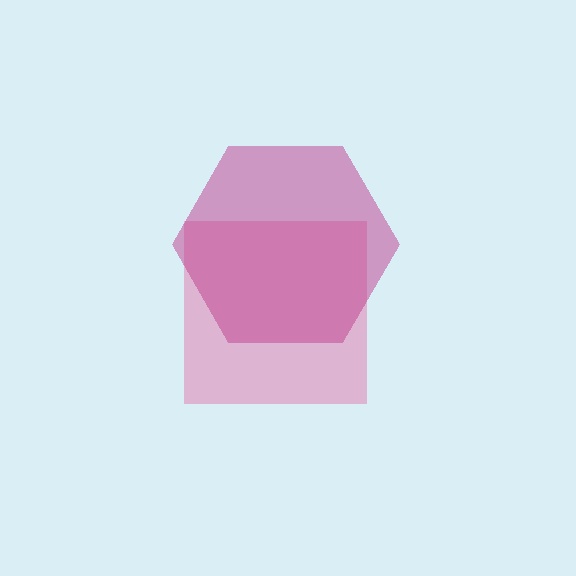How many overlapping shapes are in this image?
There are 2 overlapping shapes in the image.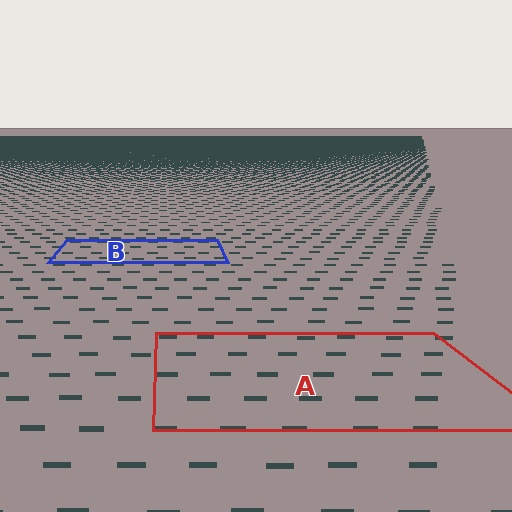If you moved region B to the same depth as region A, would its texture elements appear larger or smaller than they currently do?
They would appear larger. At a closer depth, the same texture elements are projected at a bigger on-screen size.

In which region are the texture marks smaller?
The texture marks are smaller in region B, because it is farther away.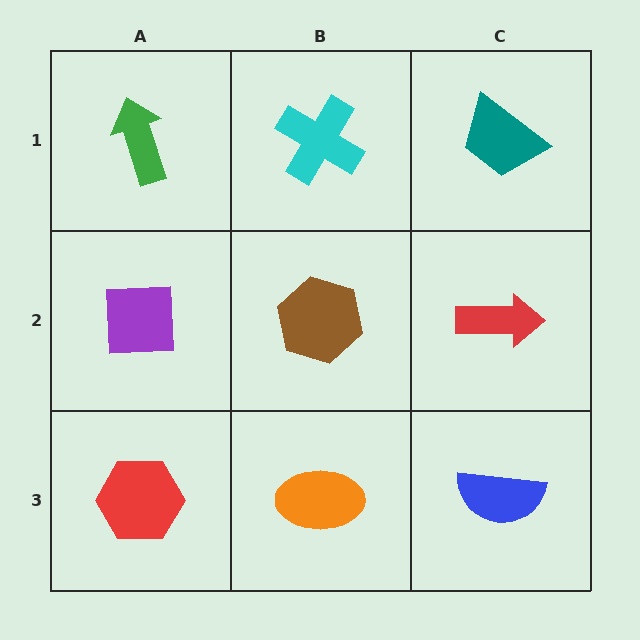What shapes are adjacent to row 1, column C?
A red arrow (row 2, column C), a cyan cross (row 1, column B).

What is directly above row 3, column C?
A red arrow.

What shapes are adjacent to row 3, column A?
A purple square (row 2, column A), an orange ellipse (row 3, column B).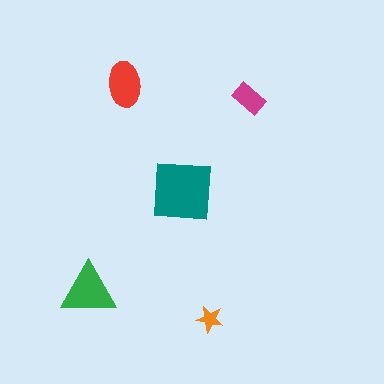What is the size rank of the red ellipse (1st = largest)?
3rd.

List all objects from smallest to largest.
The orange star, the magenta rectangle, the red ellipse, the green triangle, the teal square.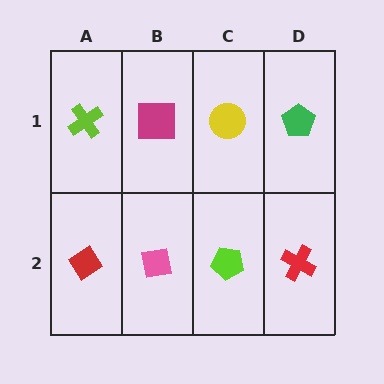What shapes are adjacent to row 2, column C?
A yellow circle (row 1, column C), a pink square (row 2, column B), a red cross (row 2, column D).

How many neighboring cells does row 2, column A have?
2.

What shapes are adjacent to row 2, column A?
A lime cross (row 1, column A), a pink square (row 2, column B).